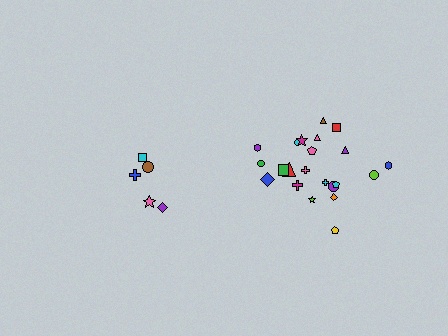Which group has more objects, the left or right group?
The right group.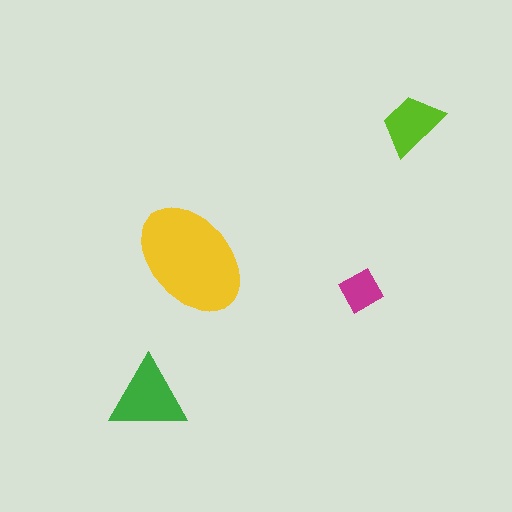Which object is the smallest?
The magenta diamond.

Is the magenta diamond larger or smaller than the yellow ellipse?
Smaller.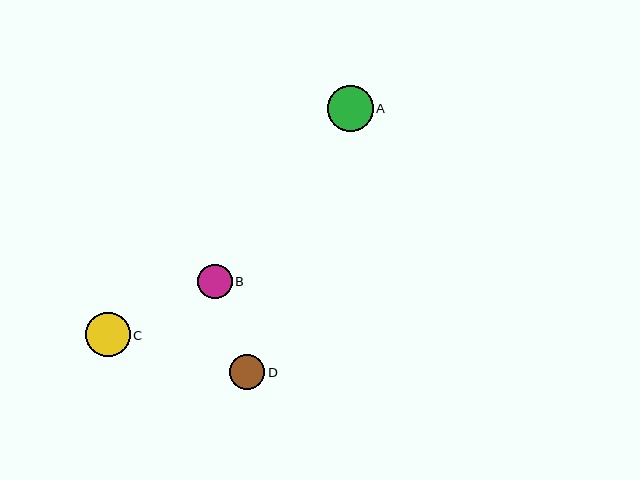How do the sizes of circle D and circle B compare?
Circle D and circle B are approximately the same size.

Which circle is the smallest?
Circle B is the smallest with a size of approximately 35 pixels.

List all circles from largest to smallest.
From largest to smallest: A, C, D, B.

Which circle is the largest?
Circle A is the largest with a size of approximately 46 pixels.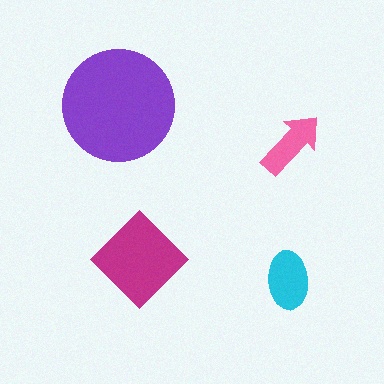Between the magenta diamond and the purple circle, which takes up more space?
The purple circle.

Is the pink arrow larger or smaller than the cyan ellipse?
Smaller.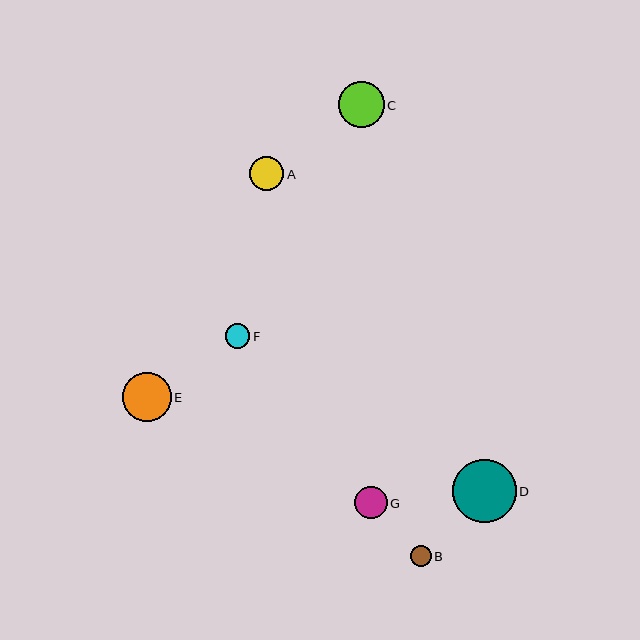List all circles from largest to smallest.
From largest to smallest: D, E, C, A, G, F, B.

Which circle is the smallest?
Circle B is the smallest with a size of approximately 21 pixels.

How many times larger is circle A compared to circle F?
Circle A is approximately 1.4 times the size of circle F.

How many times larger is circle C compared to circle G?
Circle C is approximately 1.4 times the size of circle G.